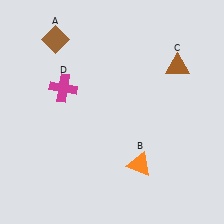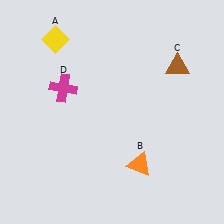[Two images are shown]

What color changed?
The diamond (A) changed from brown in Image 1 to yellow in Image 2.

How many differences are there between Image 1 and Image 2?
There is 1 difference between the two images.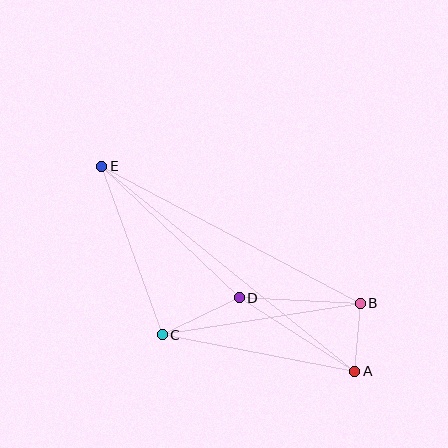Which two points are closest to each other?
Points A and B are closest to each other.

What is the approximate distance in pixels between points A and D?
The distance between A and D is approximately 137 pixels.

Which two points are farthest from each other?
Points A and E are farthest from each other.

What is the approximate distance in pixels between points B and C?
The distance between B and C is approximately 201 pixels.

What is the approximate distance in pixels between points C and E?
The distance between C and E is approximately 179 pixels.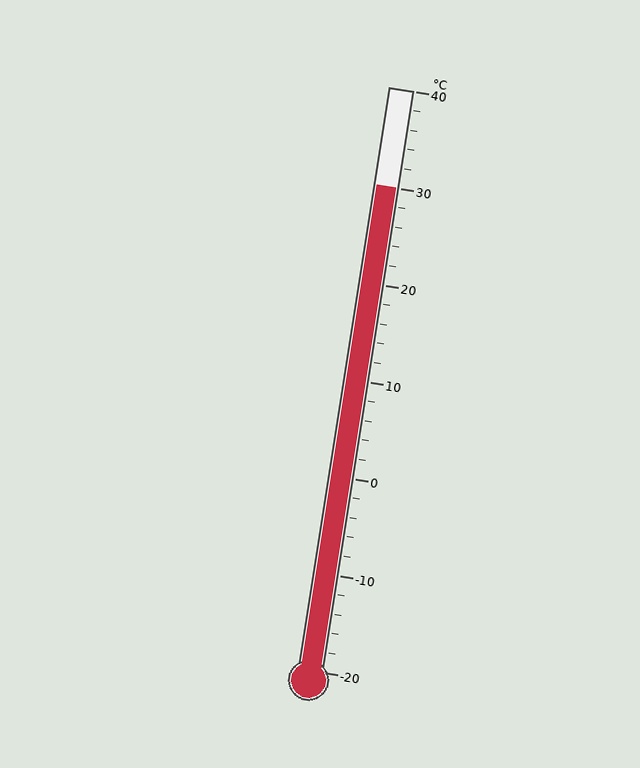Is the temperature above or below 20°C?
The temperature is above 20°C.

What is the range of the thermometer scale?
The thermometer scale ranges from -20°C to 40°C.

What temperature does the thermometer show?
The thermometer shows approximately 30°C.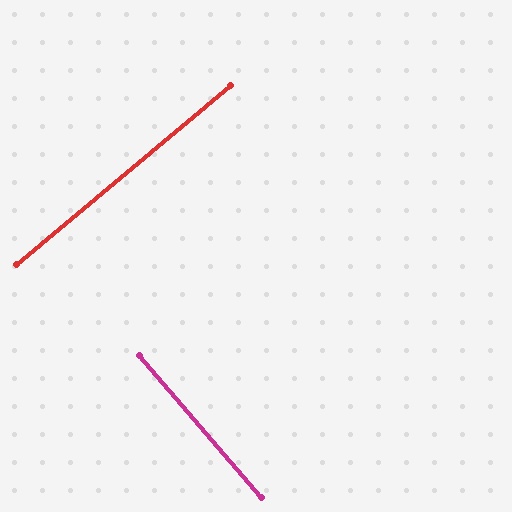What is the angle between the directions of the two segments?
Approximately 89 degrees.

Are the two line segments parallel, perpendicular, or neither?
Perpendicular — they meet at approximately 89°.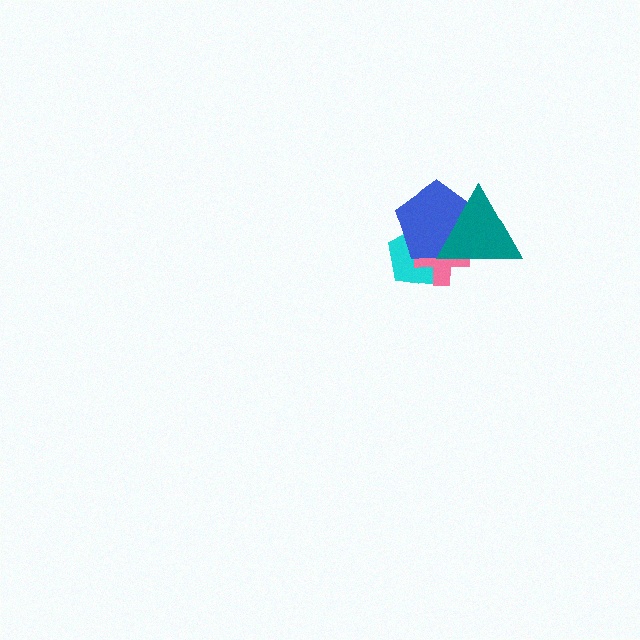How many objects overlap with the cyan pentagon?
3 objects overlap with the cyan pentagon.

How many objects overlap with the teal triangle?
3 objects overlap with the teal triangle.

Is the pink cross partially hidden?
Yes, it is partially covered by another shape.